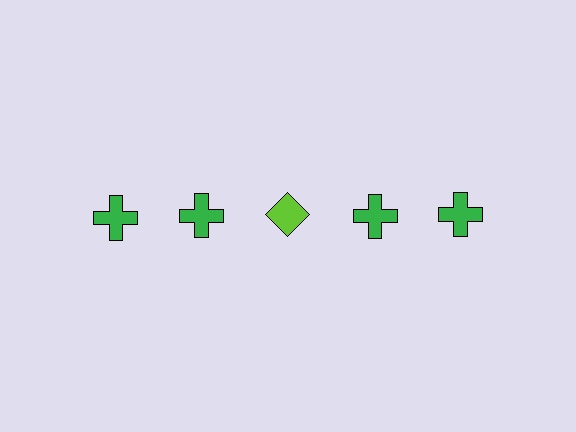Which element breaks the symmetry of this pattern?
The lime diamond in the top row, center column breaks the symmetry. All other shapes are green crosses.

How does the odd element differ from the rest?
It differs in both color (lime instead of green) and shape (diamond instead of cross).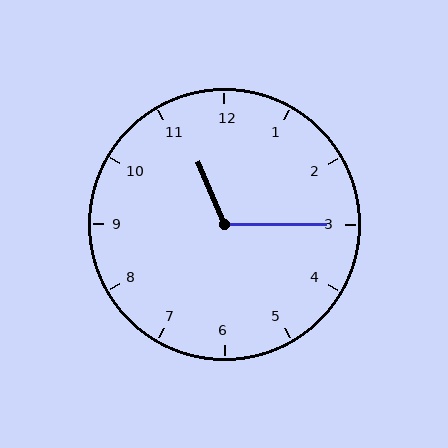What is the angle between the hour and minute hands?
Approximately 112 degrees.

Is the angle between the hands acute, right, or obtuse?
It is obtuse.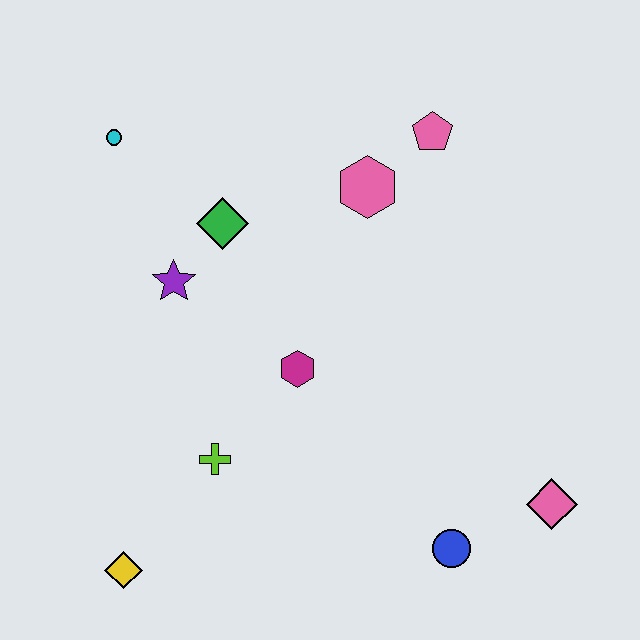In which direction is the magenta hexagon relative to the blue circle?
The magenta hexagon is above the blue circle.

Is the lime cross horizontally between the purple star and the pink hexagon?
Yes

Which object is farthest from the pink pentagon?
The yellow diamond is farthest from the pink pentagon.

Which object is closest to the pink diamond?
The blue circle is closest to the pink diamond.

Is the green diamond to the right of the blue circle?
No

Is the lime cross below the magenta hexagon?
Yes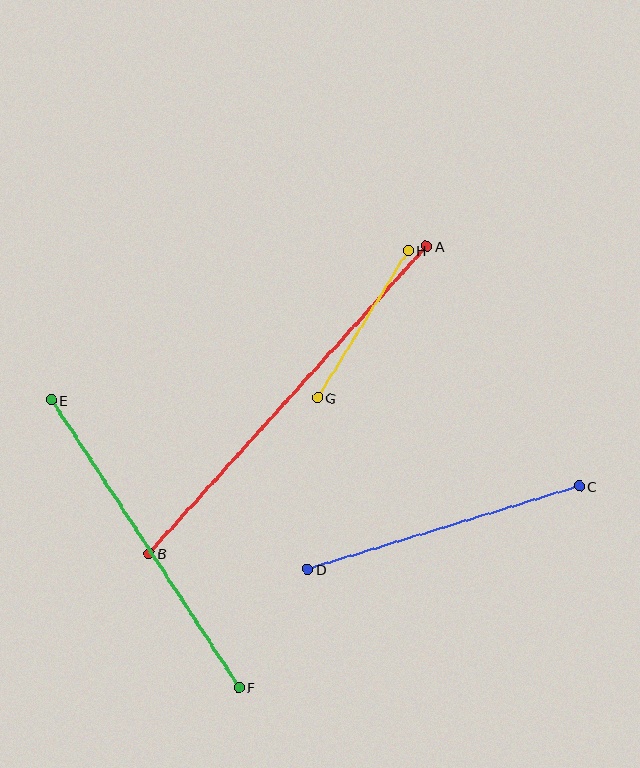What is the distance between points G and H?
The distance is approximately 173 pixels.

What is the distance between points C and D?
The distance is approximately 284 pixels.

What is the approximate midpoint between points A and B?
The midpoint is at approximately (288, 400) pixels.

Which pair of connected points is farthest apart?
Points A and B are farthest apart.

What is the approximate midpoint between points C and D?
The midpoint is at approximately (443, 528) pixels.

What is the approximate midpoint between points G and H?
The midpoint is at approximately (363, 324) pixels.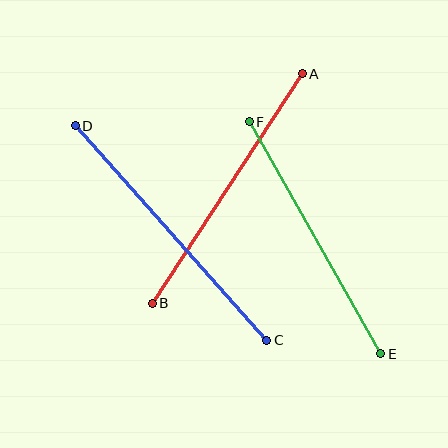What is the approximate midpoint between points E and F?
The midpoint is at approximately (315, 238) pixels.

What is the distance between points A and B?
The distance is approximately 274 pixels.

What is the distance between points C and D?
The distance is approximately 287 pixels.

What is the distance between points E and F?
The distance is approximately 267 pixels.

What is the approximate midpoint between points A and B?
The midpoint is at approximately (227, 188) pixels.